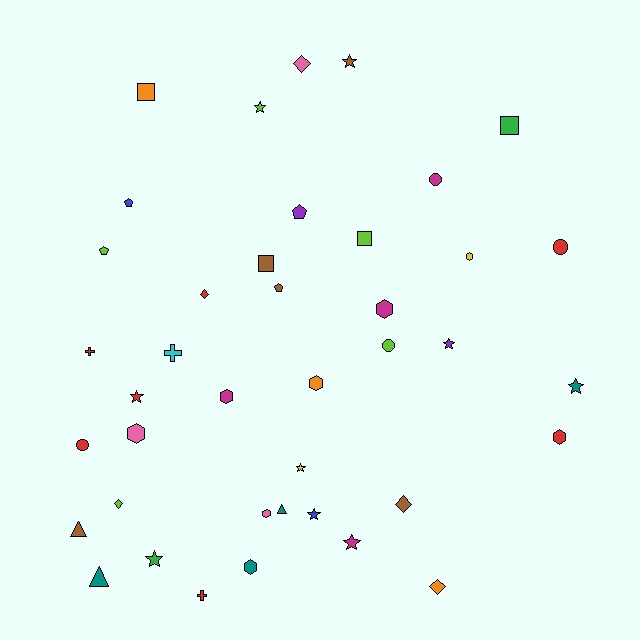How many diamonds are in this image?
There are 5 diamonds.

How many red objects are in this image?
There are 7 red objects.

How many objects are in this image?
There are 40 objects.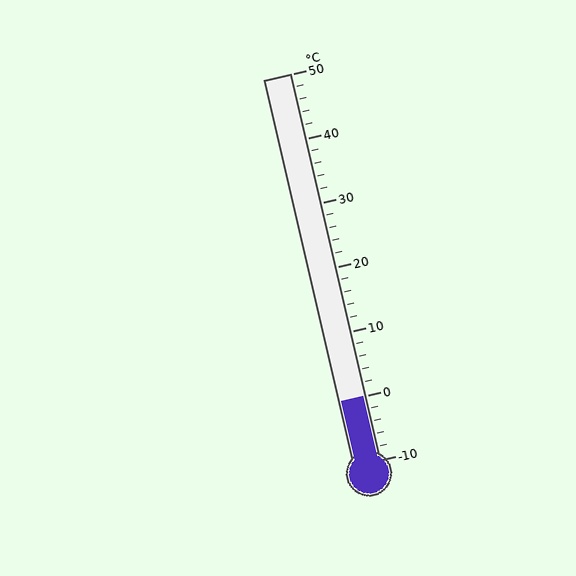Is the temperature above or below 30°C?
The temperature is below 30°C.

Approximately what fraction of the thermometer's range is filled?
The thermometer is filled to approximately 15% of its range.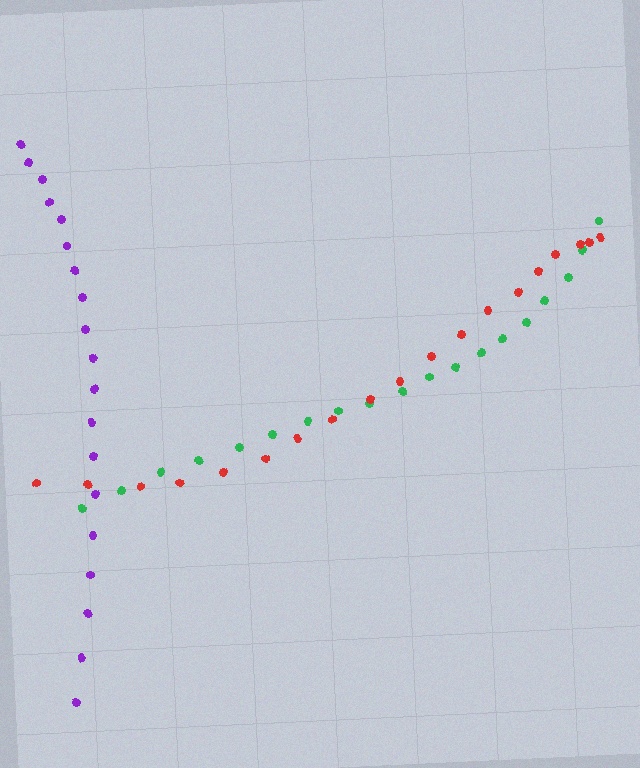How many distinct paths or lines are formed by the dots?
There are 3 distinct paths.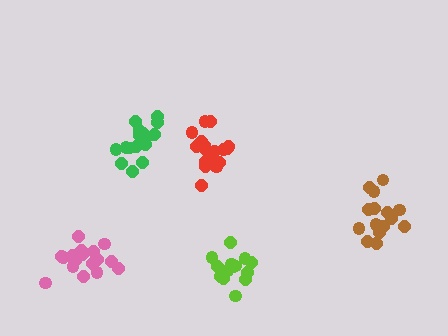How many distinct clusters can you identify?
There are 5 distinct clusters.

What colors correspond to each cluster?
The clusters are colored: red, lime, green, pink, brown.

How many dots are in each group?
Group 1: 18 dots, Group 2: 14 dots, Group 3: 18 dots, Group 4: 18 dots, Group 5: 16 dots (84 total).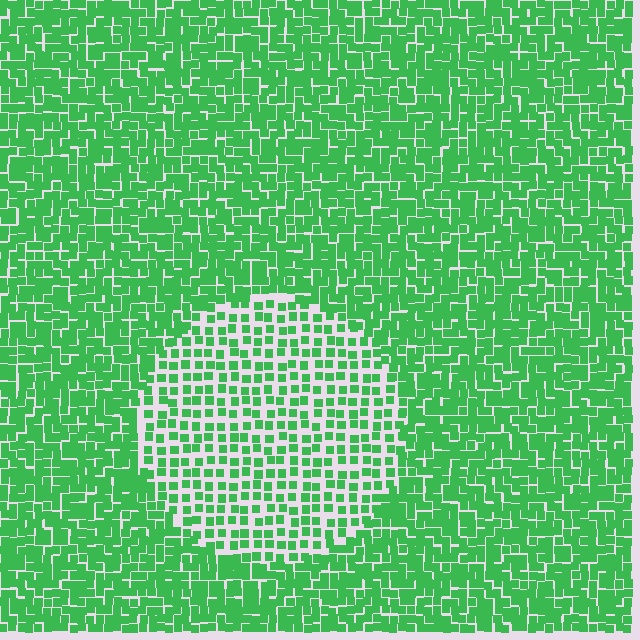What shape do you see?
I see a circle.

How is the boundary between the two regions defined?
The boundary is defined by a change in element density (approximately 1.9x ratio). All elements are the same color, size, and shape.